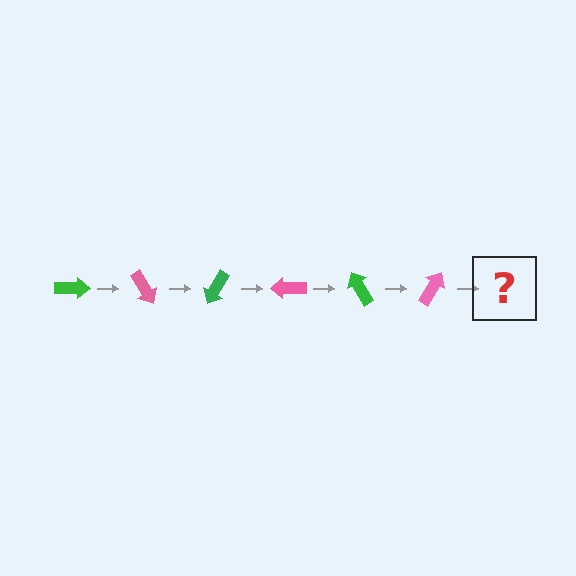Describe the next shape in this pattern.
It should be a green arrow, rotated 360 degrees from the start.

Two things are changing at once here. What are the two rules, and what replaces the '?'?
The two rules are that it rotates 60 degrees each step and the color cycles through green and pink. The '?' should be a green arrow, rotated 360 degrees from the start.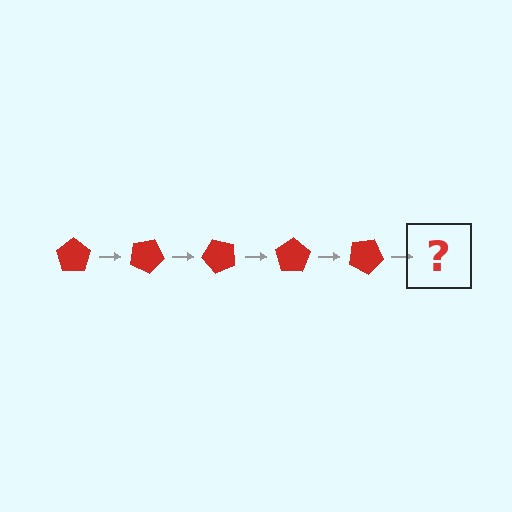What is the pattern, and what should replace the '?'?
The pattern is that the pentagon rotates 25 degrees each step. The '?' should be a red pentagon rotated 125 degrees.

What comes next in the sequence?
The next element should be a red pentagon rotated 125 degrees.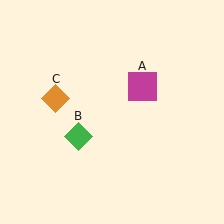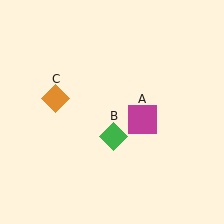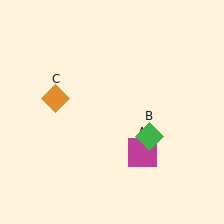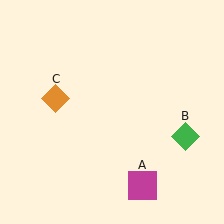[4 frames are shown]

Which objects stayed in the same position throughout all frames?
Orange diamond (object C) remained stationary.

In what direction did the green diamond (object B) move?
The green diamond (object B) moved right.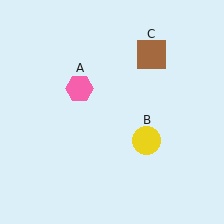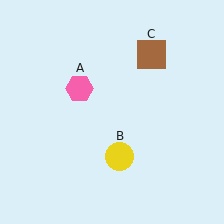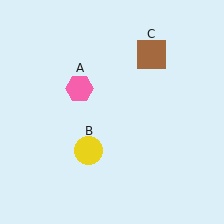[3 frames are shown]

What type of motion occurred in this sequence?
The yellow circle (object B) rotated clockwise around the center of the scene.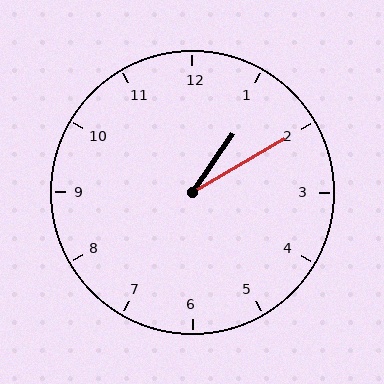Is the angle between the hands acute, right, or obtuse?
It is acute.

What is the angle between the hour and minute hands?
Approximately 25 degrees.